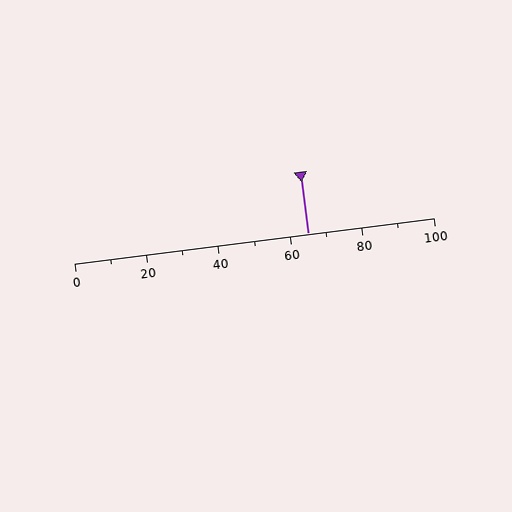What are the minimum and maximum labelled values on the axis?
The axis runs from 0 to 100.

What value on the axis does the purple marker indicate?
The marker indicates approximately 65.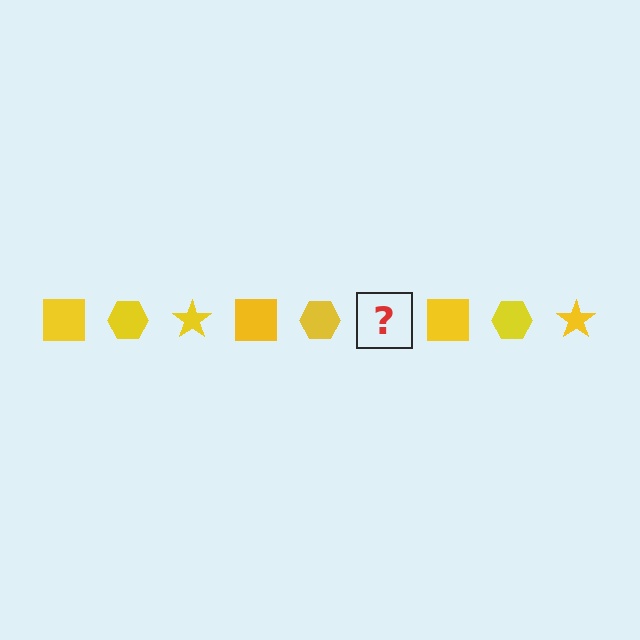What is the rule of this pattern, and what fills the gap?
The rule is that the pattern cycles through square, hexagon, star shapes in yellow. The gap should be filled with a yellow star.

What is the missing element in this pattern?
The missing element is a yellow star.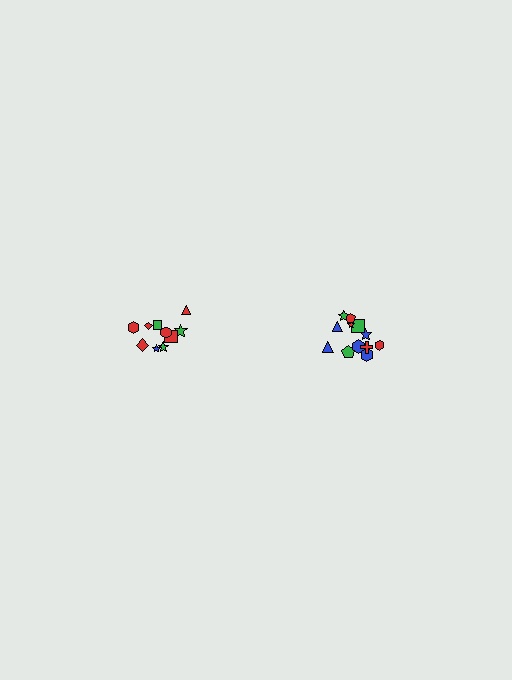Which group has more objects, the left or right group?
The right group.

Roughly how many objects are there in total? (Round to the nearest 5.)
Roughly 20 objects in total.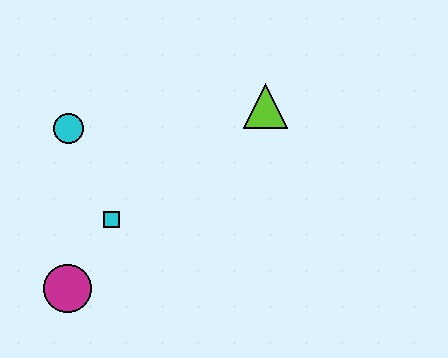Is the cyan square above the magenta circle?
Yes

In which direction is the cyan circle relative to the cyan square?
The cyan circle is above the cyan square.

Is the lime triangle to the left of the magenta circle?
No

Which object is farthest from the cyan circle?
The lime triangle is farthest from the cyan circle.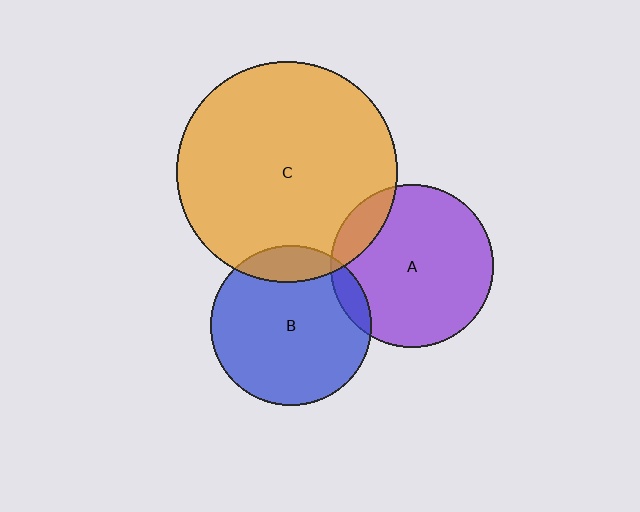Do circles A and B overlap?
Yes.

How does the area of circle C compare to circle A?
Approximately 1.8 times.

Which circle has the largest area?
Circle C (orange).